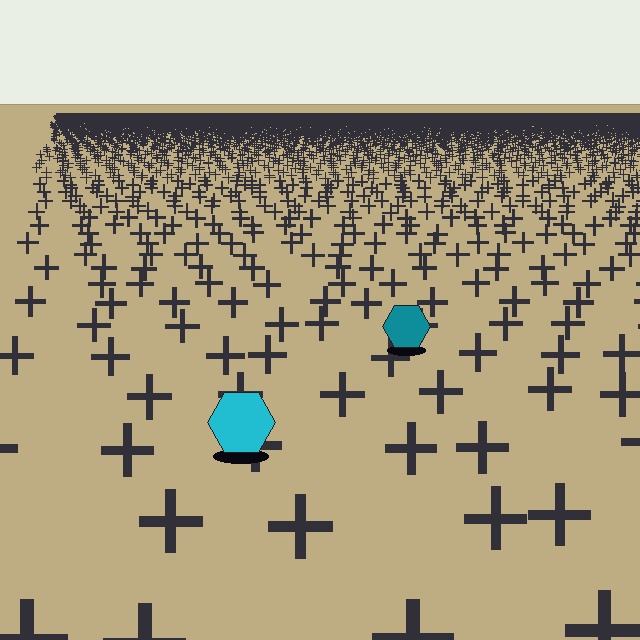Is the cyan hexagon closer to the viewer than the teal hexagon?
Yes. The cyan hexagon is closer — you can tell from the texture gradient: the ground texture is coarser near it.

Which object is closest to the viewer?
The cyan hexagon is closest. The texture marks near it are larger and more spread out.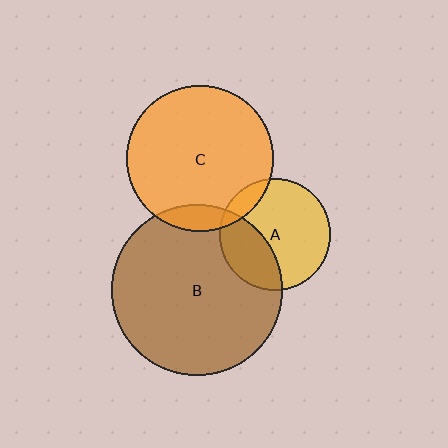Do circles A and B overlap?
Yes.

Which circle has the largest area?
Circle B (brown).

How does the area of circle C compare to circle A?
Approximately 1.7 times.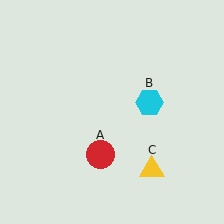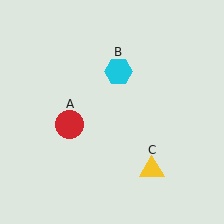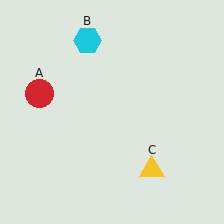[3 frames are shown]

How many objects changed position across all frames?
2 objects changed position: red circle (object A), cyan hexagon (object B).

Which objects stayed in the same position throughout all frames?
Yellow triangle (object C) remained stationary.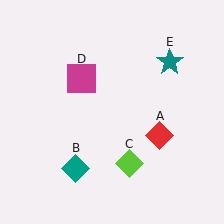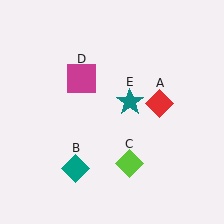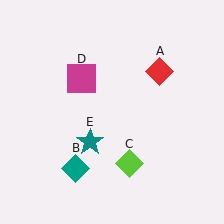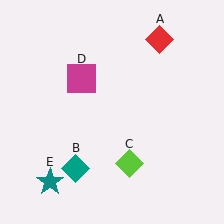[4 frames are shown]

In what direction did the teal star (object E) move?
The teal star (object E) moved down and to the left.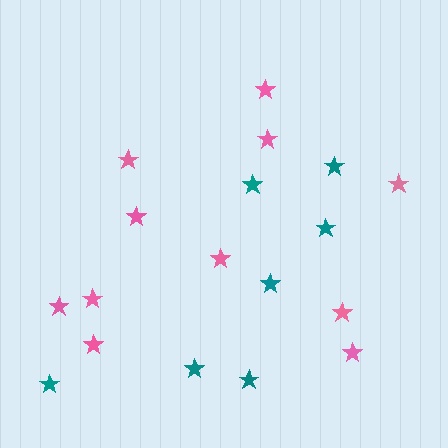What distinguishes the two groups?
There are 2 groups: one group of pink stars (11) and one group of teal stars (7).